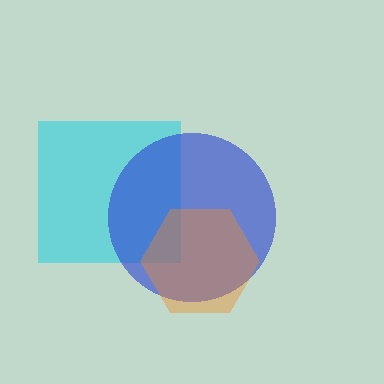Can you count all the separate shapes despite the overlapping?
Yes, there are 3 separate shapes.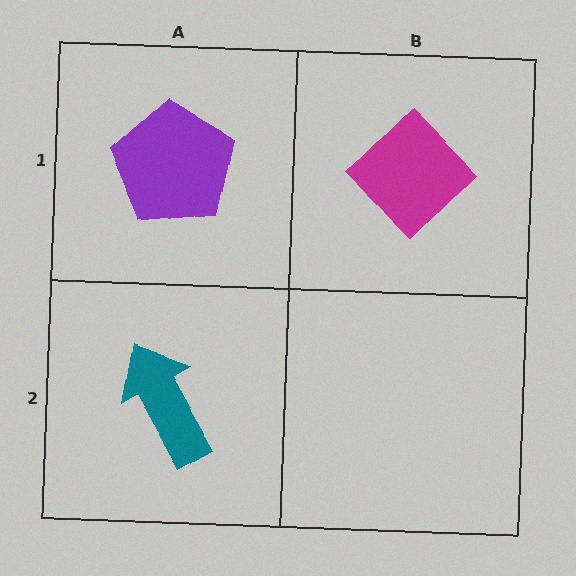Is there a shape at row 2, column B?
No, that cell is empty.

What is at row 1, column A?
A purple pentagon.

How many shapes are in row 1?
2 shapes.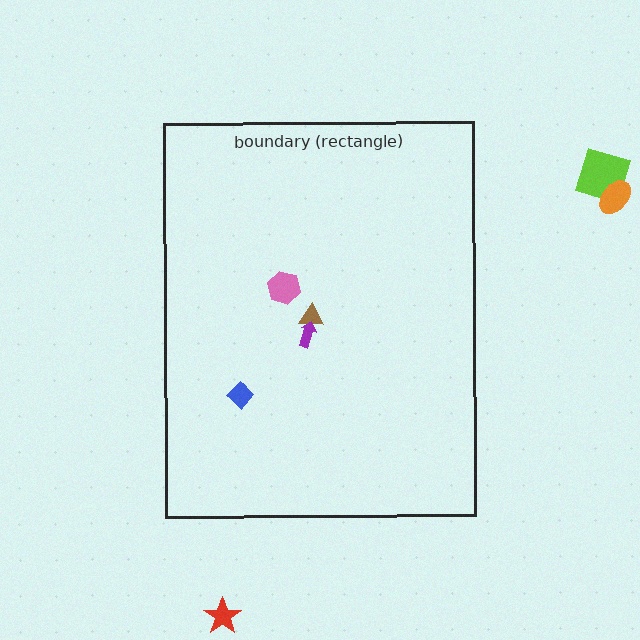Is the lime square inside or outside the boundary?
Outside.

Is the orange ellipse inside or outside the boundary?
Outside.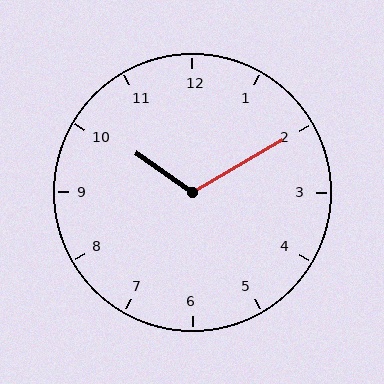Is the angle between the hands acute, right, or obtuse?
It is obtuse.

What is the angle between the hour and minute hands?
Approximately 115 degrees.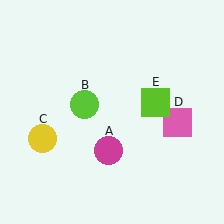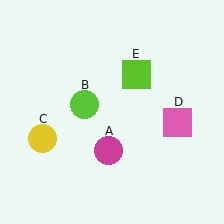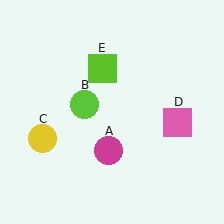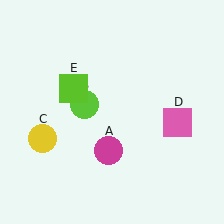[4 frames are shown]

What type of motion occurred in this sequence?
The lime square (object E) rotated counterclockwise around the center of the scene.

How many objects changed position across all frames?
1 object changed position: lime square (object E).